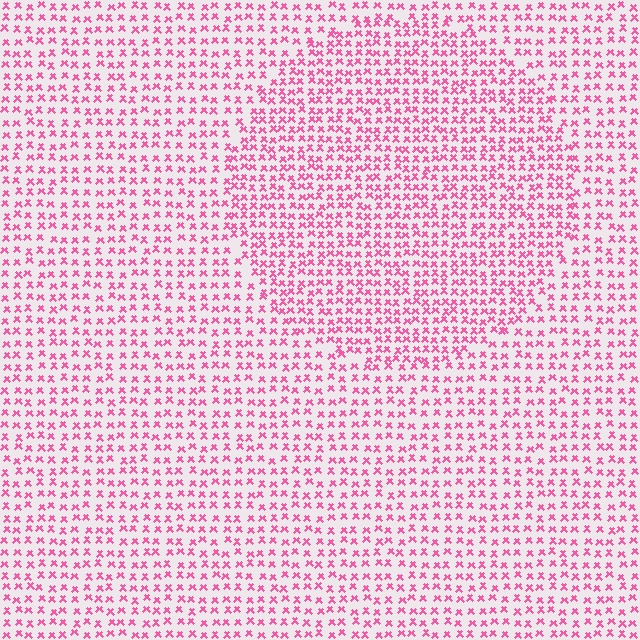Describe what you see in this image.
The image contains small pink elements arranged at two different densities. A circle-shaped region is visible where the elements are more densely packed than the surrounding area.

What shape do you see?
I see a circle.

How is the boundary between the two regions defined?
The boundary is defined by a change in element density (approximately 1.5x ratio). All elements are the same color, size, and shape.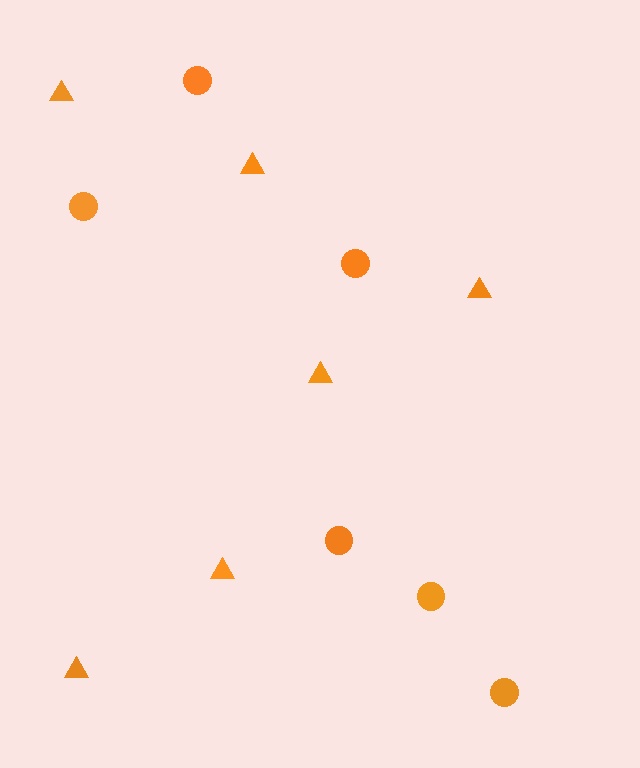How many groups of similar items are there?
There are 2 groups: one group of triangles (6) and one group of circles (6).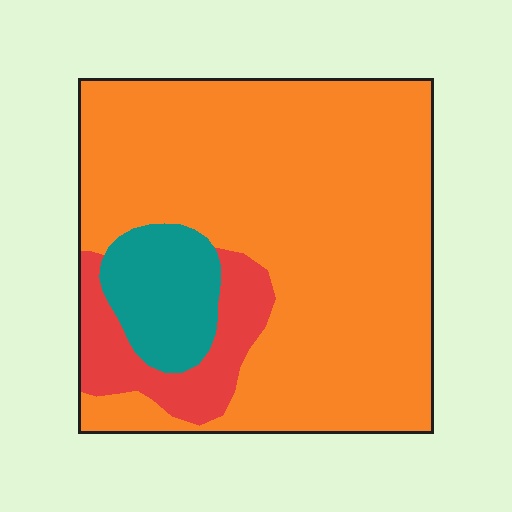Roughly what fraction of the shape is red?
Red takes up about one eighth (1/8) of the shape.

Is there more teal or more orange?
Orange.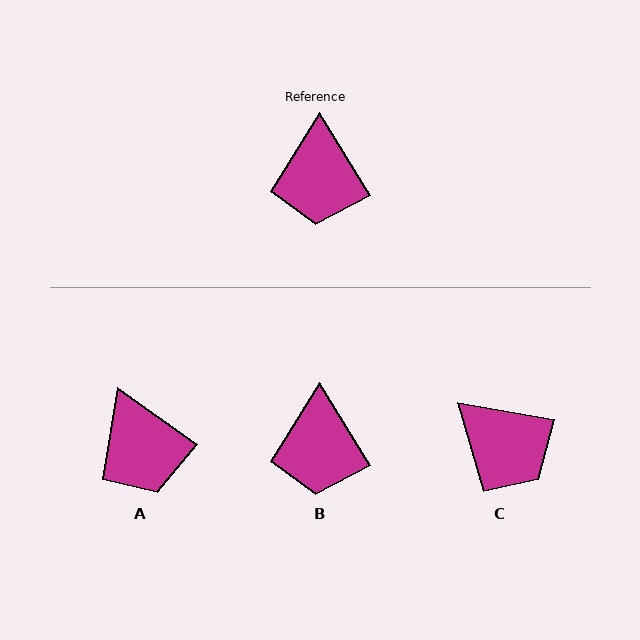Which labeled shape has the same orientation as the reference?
B.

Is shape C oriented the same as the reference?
No, it is off by about 48 degrees.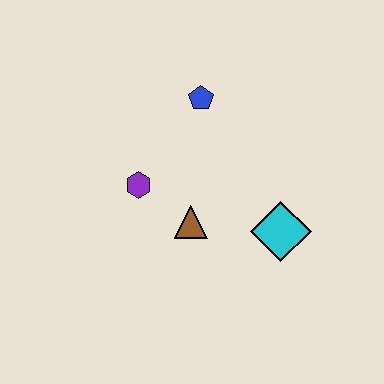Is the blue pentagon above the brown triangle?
Yes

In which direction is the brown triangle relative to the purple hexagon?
The brown triangle is to the right of the purple hexagon.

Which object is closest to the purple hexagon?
The brown triangle is closest to the purple hexagon.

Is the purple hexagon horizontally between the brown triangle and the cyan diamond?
No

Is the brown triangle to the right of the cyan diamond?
No